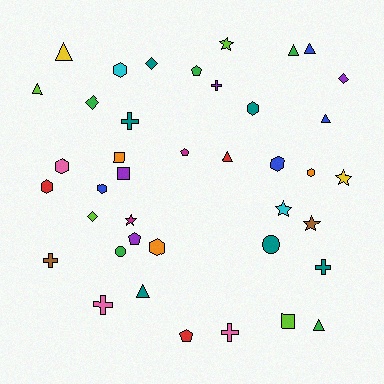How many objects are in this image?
There are 40 objects.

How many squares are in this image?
There are 3 squares.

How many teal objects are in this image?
There are 6 teal objects.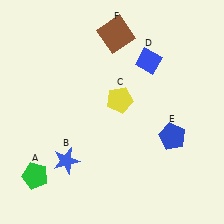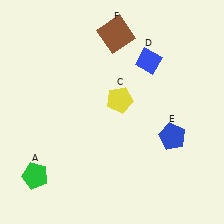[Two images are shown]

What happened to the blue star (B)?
The blue star (B) was removed in Image 2. It was in the bottom-left area of Image 1.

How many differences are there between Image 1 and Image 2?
There is 1 difference between the two images.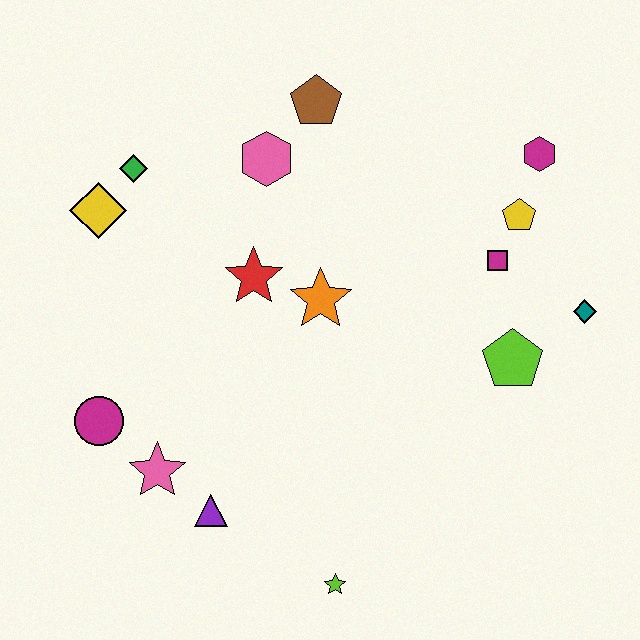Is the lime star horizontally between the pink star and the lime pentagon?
Yes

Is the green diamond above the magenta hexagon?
No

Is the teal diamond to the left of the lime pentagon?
No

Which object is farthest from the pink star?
The magenta hexagon is farthest from the pink star.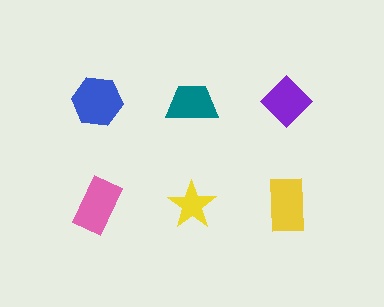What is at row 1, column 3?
A purple diamond.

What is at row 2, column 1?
A pink rectangle.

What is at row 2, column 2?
A yellow star.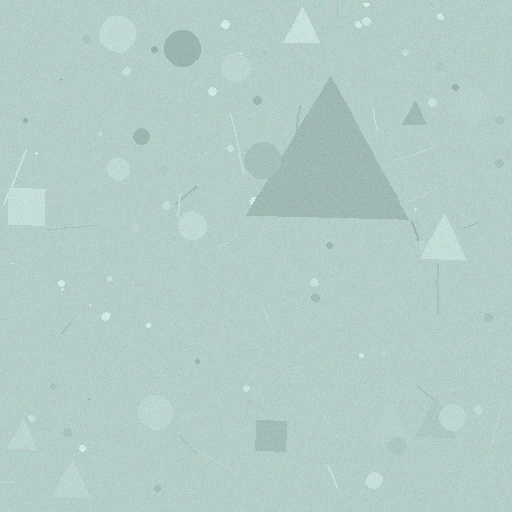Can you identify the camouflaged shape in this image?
The camouflaged shape is a triangle.